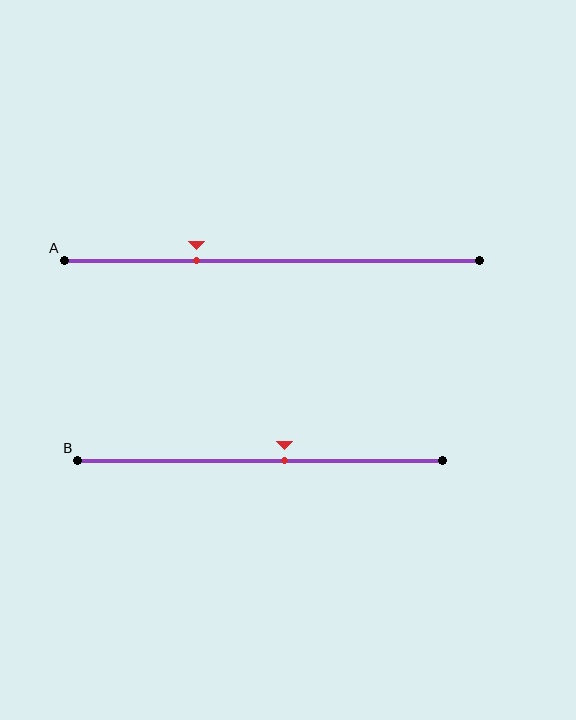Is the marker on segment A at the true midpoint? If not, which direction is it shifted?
No, the marker on segment A is shifted to the left by about 18% of the segment length.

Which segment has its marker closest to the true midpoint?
Segment B has its marker closest to the true midpoint.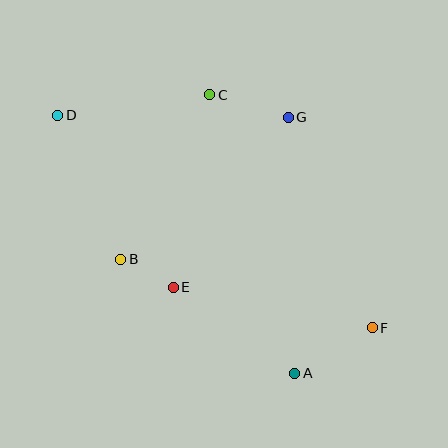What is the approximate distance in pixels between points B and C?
The distance between B and C is approximately 187 pixels.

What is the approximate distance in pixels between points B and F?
The distance between B and F is approximately 261 pixels.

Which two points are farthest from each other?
Points D and F are farthest from each other.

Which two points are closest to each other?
Points B and E are closest to each other.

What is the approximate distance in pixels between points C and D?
The distance between C and D is approximately 153 pixels.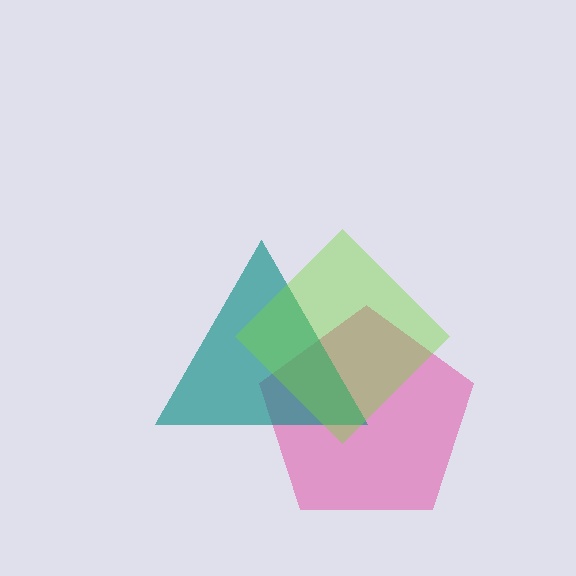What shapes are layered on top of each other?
The layered shapes are: a pink pentagon, a teal triangle, a lime diamond.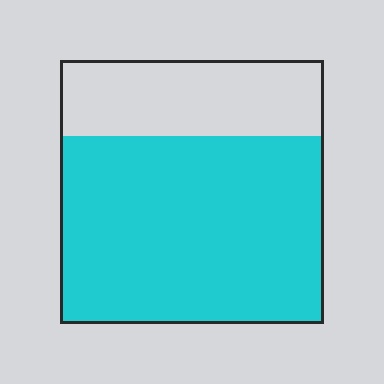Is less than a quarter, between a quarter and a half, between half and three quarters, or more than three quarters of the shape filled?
Between half and three quarters.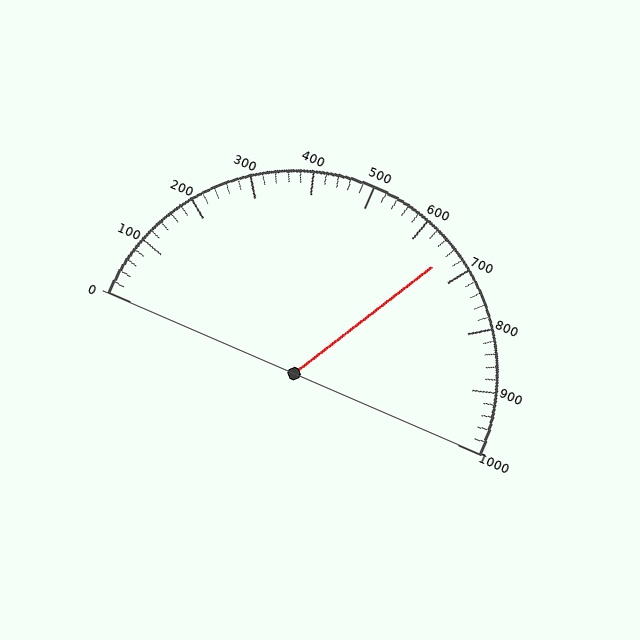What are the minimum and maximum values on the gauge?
The gauge ranges from 0 to 1000.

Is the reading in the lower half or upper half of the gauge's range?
The reading is in the upper half of the range (0 to 1000).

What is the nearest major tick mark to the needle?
The nearest major tick mark is 700.